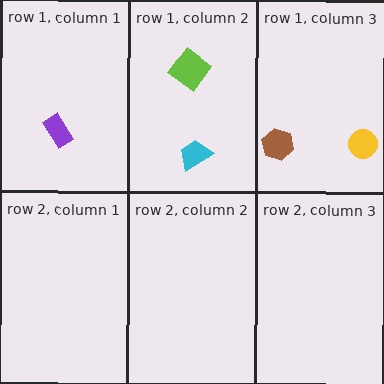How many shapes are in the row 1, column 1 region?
1.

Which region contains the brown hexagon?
The row 1, column 3 region.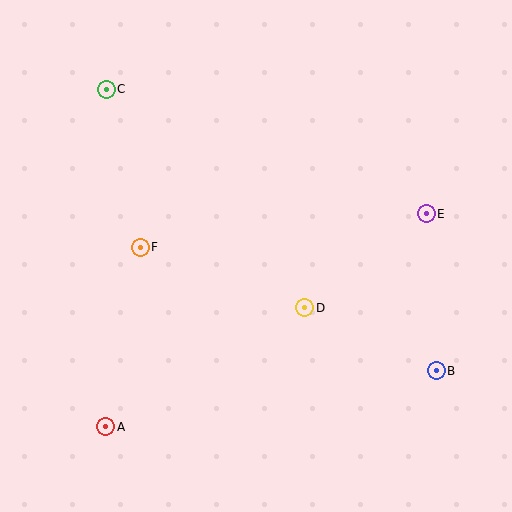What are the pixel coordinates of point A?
Point A is at (106, 427).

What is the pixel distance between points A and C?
The distance between A and C is 338 pixels.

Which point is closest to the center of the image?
Point D at (305, 308) is closest to the center.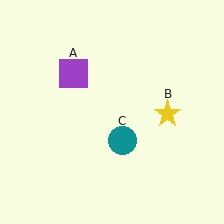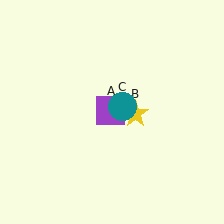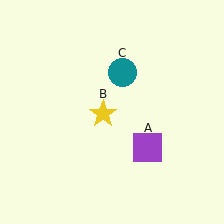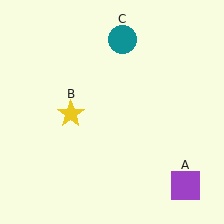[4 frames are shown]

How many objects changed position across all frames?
3 objects changed position: purple square (object A), yellow star (object B), teal circle (object C).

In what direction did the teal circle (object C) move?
The teal circle (object C) moved up.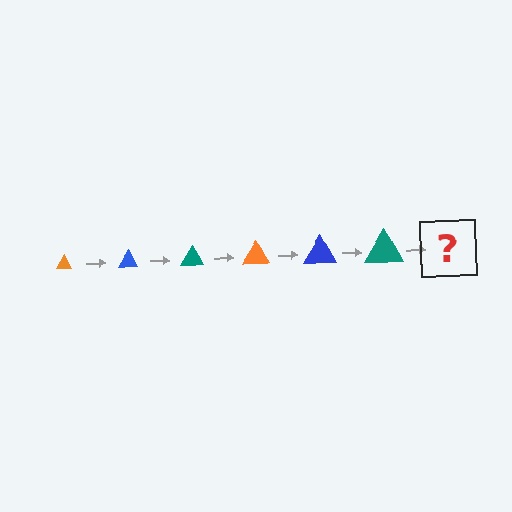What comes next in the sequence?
The next element should be an orange triangle, larger than the previous one.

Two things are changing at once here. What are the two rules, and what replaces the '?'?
The two rules are that the triangle grows larger each step and the color cycles through orange, blue, and teal. The '?' should be an orange triangle, larger than the previous one.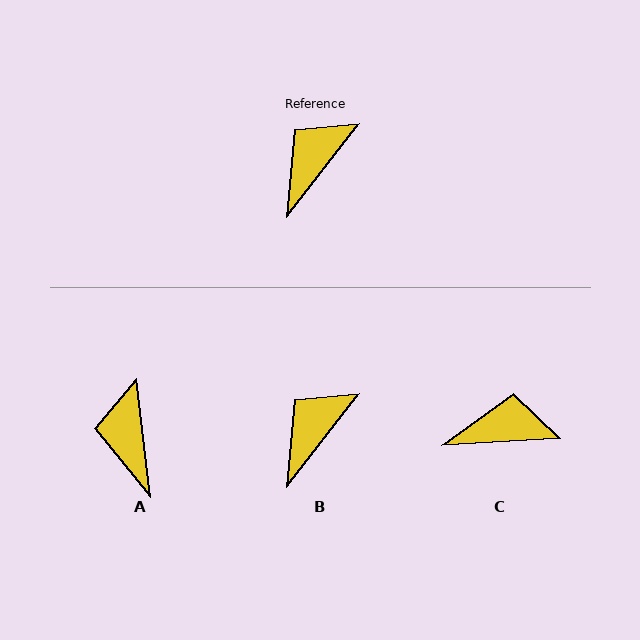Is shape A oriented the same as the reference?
No, it is off by about 45 degrees.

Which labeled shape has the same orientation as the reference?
B.